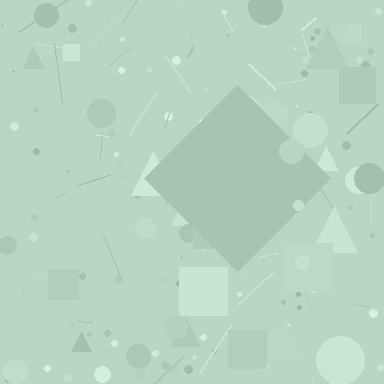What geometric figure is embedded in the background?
A diamond is embedded in the background.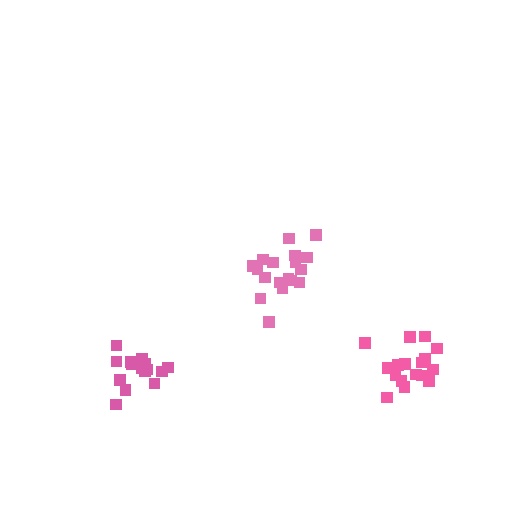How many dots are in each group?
Group 1: 18 dots, Group 2: 15 dots, Group 3: 17 dots (50 total).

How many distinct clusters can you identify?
There are 3 distinct clusters.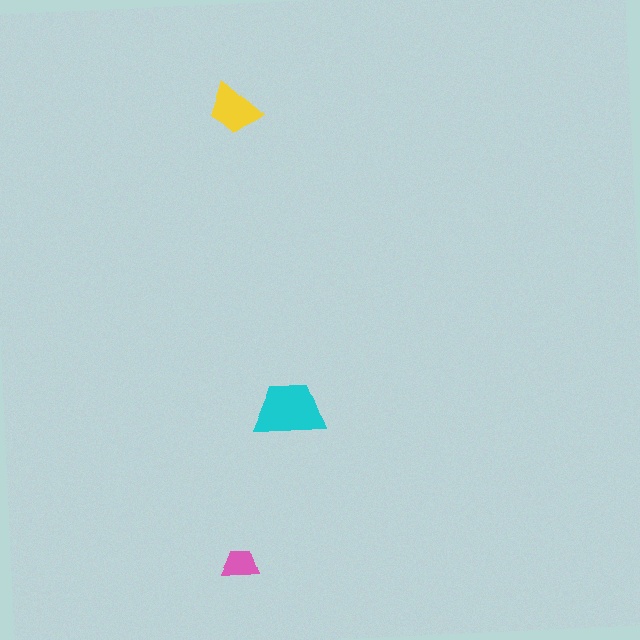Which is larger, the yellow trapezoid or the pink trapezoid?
The yellow one.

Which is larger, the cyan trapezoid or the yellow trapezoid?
The cyan one.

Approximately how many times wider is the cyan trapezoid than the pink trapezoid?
About 2 times wider.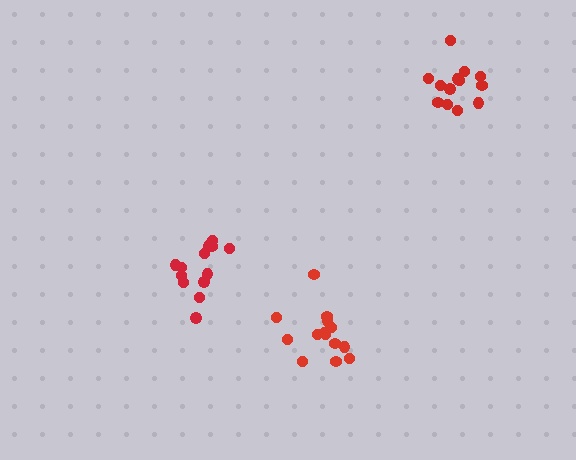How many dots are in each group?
Group 1: 14 dots, Group 2: 13 dots, Group 3: 13 dots (40 total).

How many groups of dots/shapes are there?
There are 3 groups.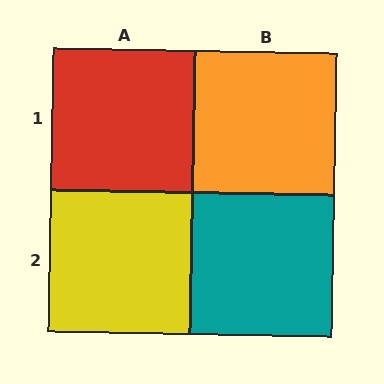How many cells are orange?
1 cell is orange.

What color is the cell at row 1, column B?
Orange.